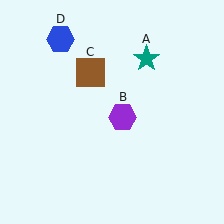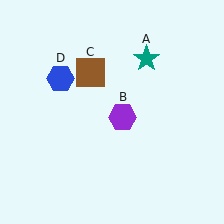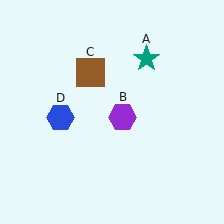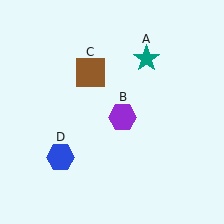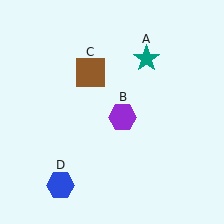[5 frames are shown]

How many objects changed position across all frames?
1 object changed position: blue hexagon (object D).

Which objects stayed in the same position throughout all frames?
Teal star (object A) and purple hexagon (object B) and brown square (object C) remained stationary.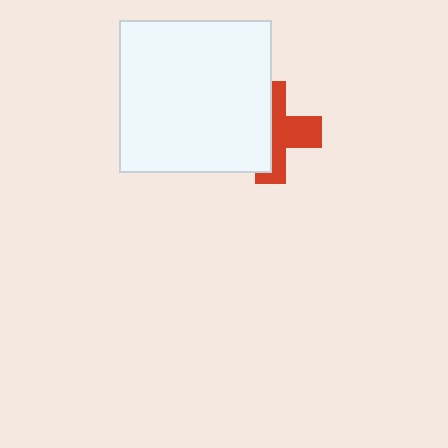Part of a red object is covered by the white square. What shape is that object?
It is a cross.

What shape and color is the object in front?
The object in front is a white square.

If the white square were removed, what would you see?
You would see the complete red cross.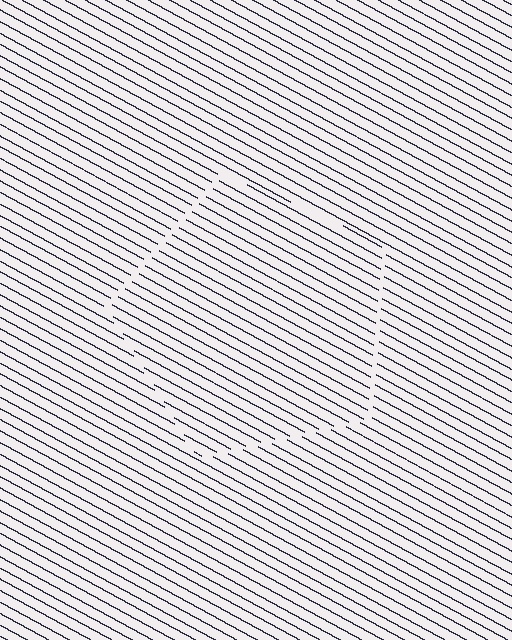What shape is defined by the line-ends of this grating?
An illusory pentagon. The interior of the shape contains the same grating, shifted by half a period — the contour is defined by the phase discontinuity where line-ends from the inner and outer gratings abut.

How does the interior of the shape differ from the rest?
The interior of the shape contains the same grating, shifted by half a period — the contour is defined by the phase discontinuity where line-ends from the inner and outer gratings abut.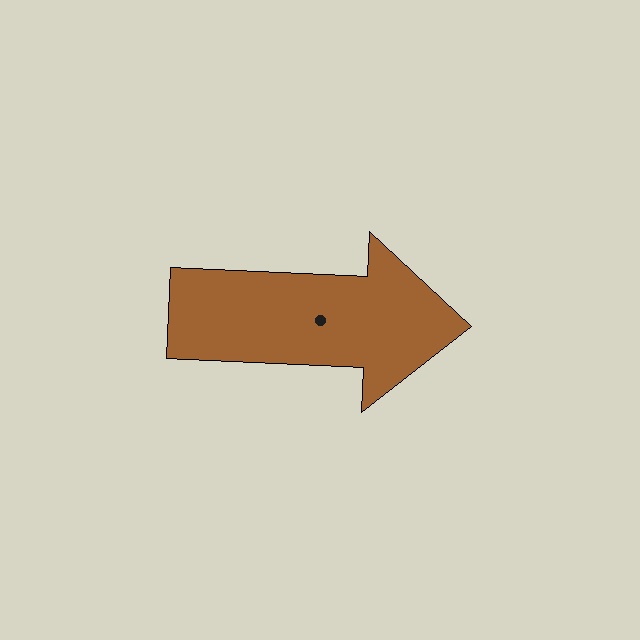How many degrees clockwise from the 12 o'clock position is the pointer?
Approximately 93 degrees.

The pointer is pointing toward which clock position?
Roughly 3 o'clock.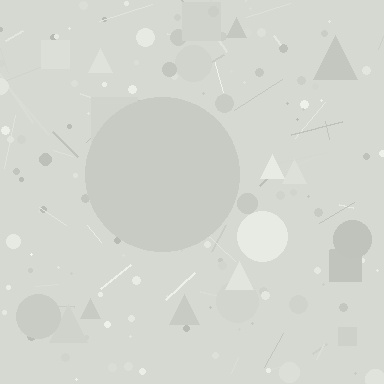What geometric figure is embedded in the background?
A circle is embedded in the background.